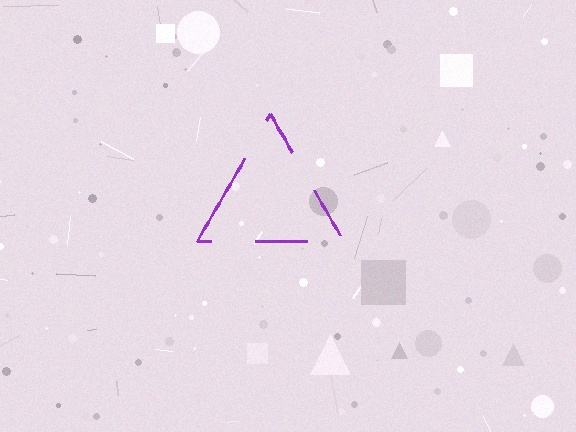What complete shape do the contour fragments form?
The contour fragments form a triangle.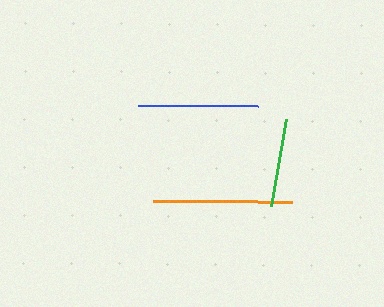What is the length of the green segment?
The green segment is approximately 88 pixels long.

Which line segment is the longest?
The orange line is the longest at approximately 139 pixels.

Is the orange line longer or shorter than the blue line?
The orange line is longer than the blue line.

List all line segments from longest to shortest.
From longest to shortest: orange, blue, green.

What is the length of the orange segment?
The orange segment is approximately 139 pixels long.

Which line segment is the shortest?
The green line is the shortest at approximately 88 pixels.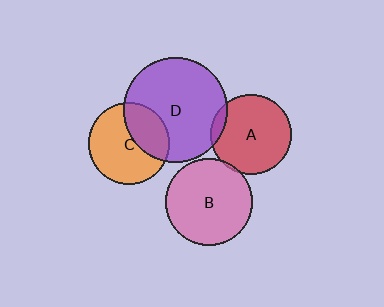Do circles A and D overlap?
Yes.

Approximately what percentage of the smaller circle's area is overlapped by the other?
Approximately 10%.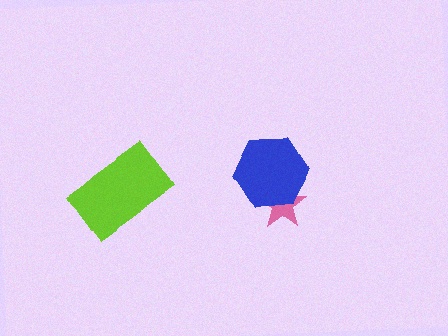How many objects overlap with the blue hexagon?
1 object overlaps with the blue hexagon.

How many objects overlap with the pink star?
1 object overlaps with the pink star.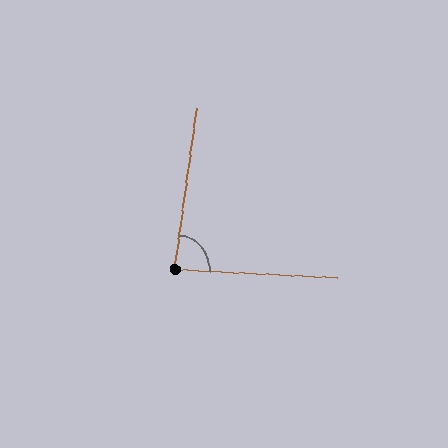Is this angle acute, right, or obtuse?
It is acute.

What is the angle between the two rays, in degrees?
Approximately 85 degrees.